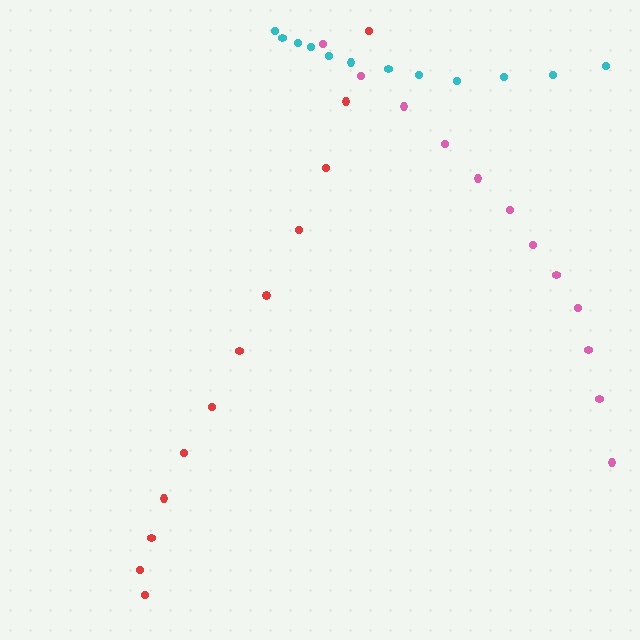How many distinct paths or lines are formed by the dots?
There are 3 distinct paths.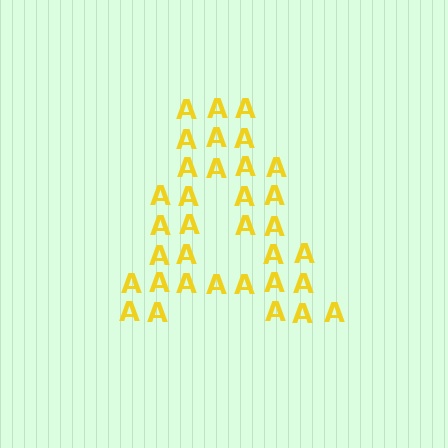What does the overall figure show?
The overall figure shows the letter A.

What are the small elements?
The small elements are letter A's.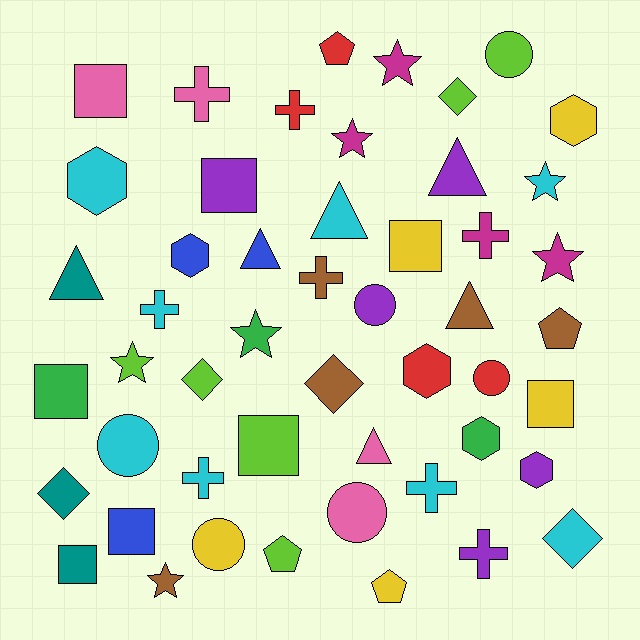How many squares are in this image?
There are 8 squares.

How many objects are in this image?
There are 50 objects.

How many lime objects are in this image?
There are 6 lime objects.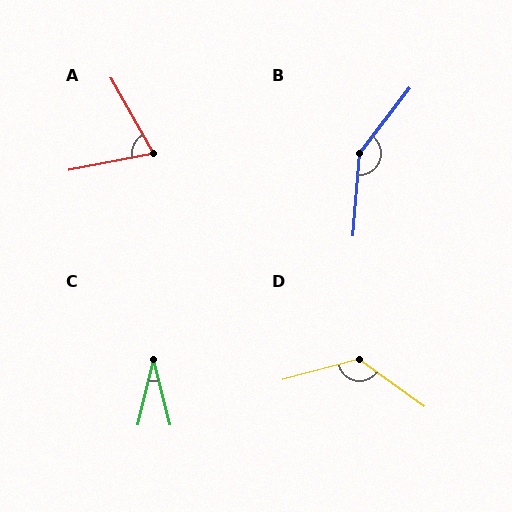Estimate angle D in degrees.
Approximately 129 degrees.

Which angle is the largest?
B, at approximately 147 degrees.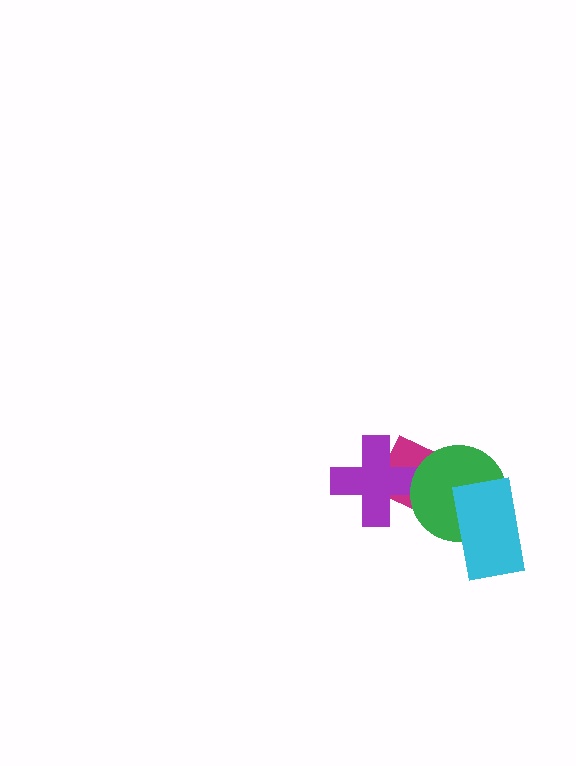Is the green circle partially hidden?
Yes, it is partially covered by another shape.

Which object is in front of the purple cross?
The green circle is in front of the purple cross.